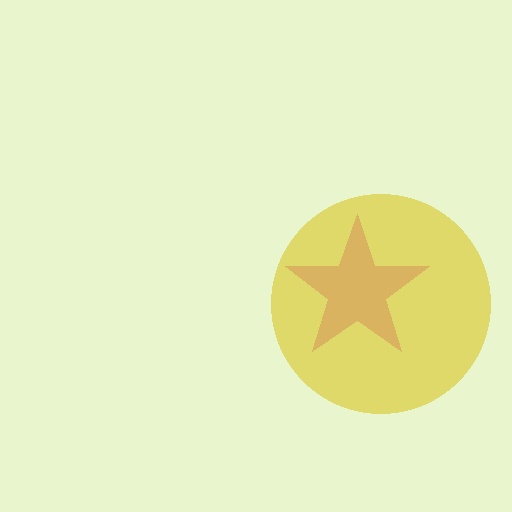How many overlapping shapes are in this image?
There are 2 overlapping shapes in the image.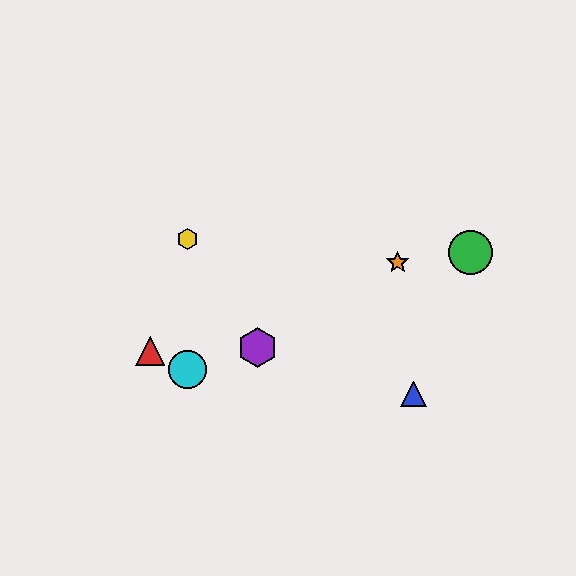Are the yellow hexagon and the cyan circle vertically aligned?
Yes, both are at x≈188.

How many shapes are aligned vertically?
2 shapes (the yellow hexagon, the cyan circle) are aligned vertically.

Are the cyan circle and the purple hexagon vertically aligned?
No, the cyan circle is at x≈188 and the purple hexagon is at x≈258.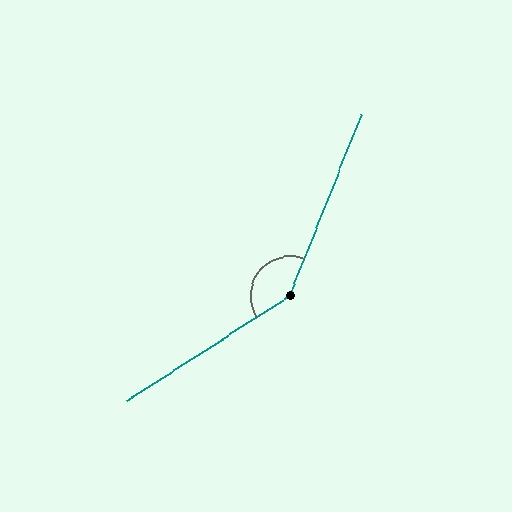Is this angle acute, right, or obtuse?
It is obtuse.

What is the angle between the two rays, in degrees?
Approximately 144 degrees.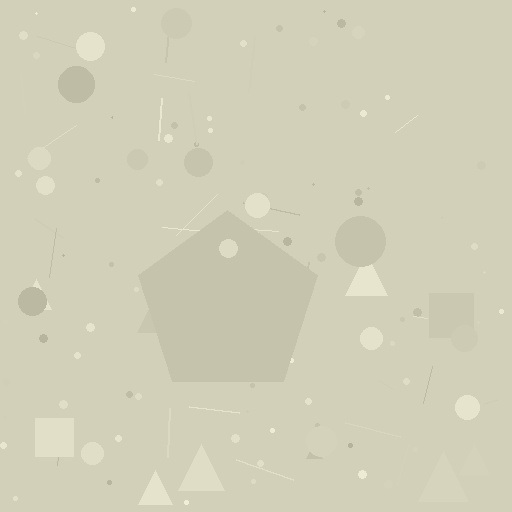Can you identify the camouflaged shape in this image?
The camouflaged shape is a pentagon.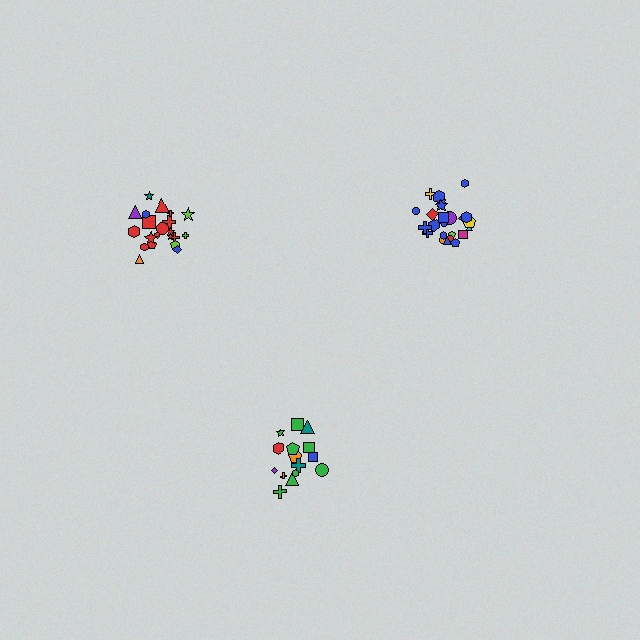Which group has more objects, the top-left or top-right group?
The top-right group.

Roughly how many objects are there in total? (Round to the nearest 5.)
Roughly 60 objects in total.